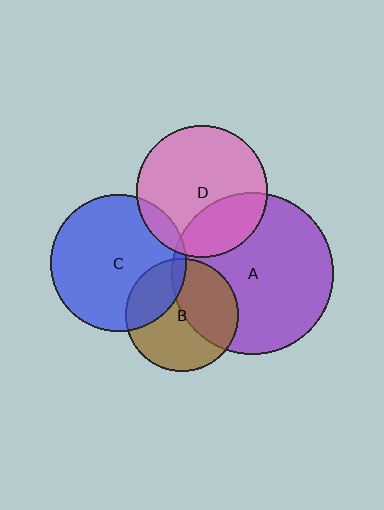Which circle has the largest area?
Circle A (purple).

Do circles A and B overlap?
Yes.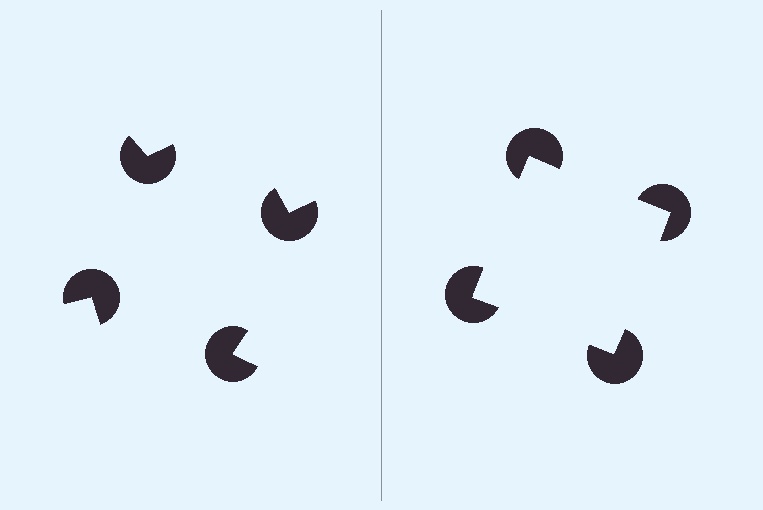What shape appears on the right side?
An illusory square.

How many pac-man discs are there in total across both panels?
8 — 4 on each side.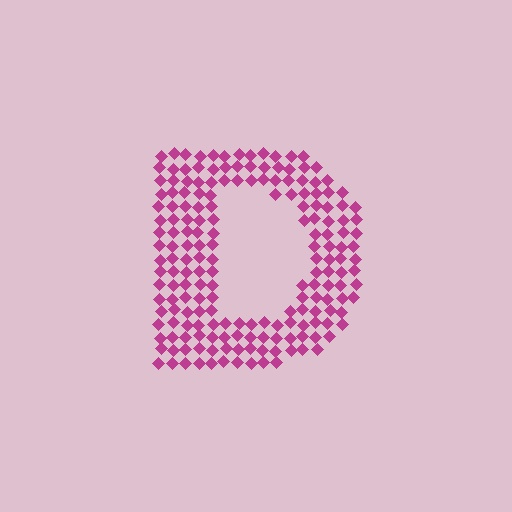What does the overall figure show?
The overall figure shows the letter D.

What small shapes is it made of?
It is made of small diamonds.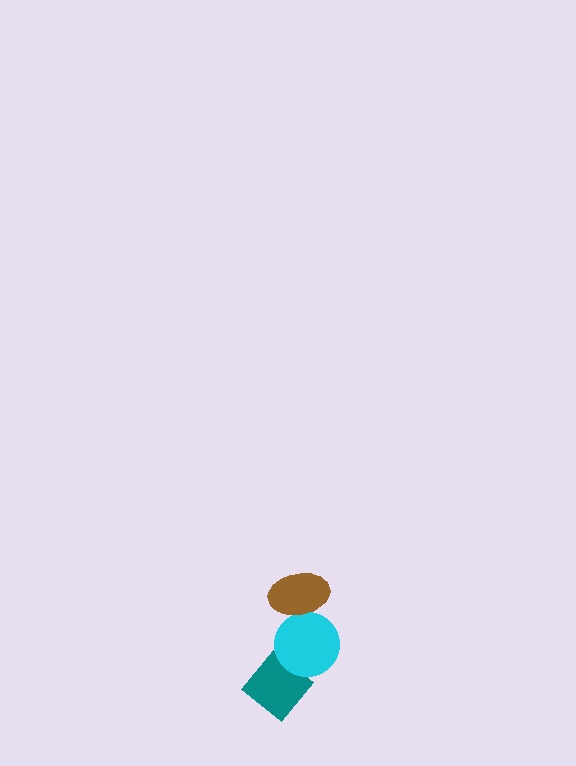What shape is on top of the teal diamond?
The cyan circle is on top of the teal diamond.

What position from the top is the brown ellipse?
The brown ellipse is 1st from the top.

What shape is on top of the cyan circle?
The brown ellipse is on top of the cyan circle.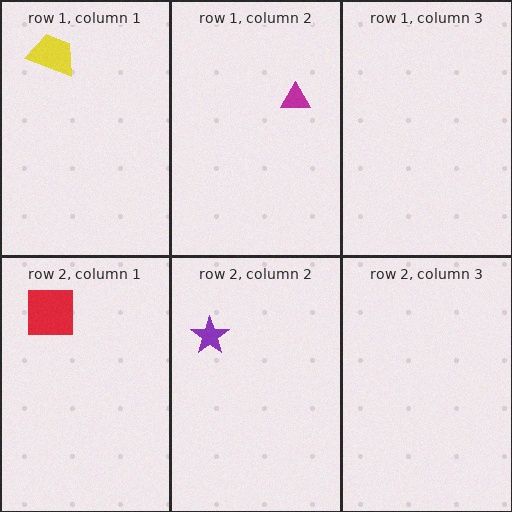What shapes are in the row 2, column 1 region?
The red square.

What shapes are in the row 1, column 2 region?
The magenta triangle.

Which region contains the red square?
The row 2, column 1 region.